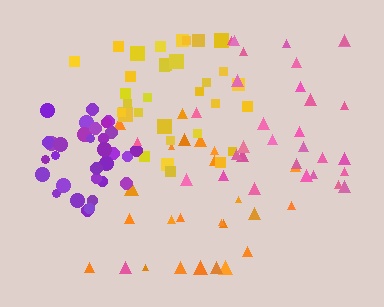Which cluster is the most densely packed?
Purple.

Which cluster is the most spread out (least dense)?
Pink.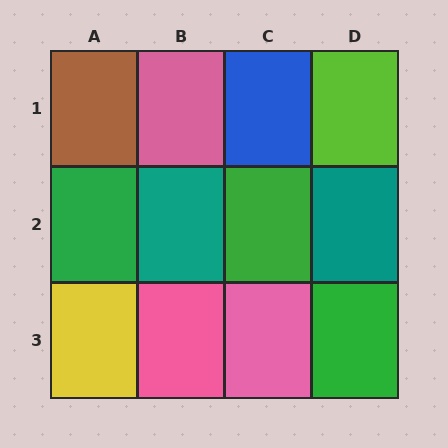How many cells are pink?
3 cells are pink.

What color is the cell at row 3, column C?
Pink.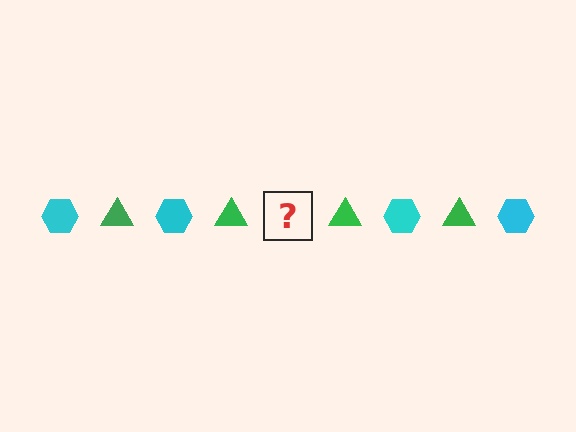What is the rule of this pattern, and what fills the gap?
The rule is that the pattern alternates between cyan hexagon and green triangle. The gap should be filled with a cyan hexagon.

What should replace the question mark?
The question mark should be replaced with a cyan hexagon.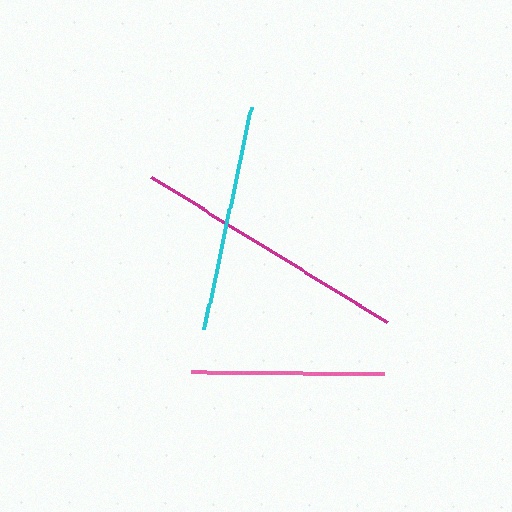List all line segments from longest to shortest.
From longest to shortest: magenta, cyan, pink.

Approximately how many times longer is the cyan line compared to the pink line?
The cyan line is approximately 1.2 times the length of the pink line.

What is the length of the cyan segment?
The cyan segment is approximately 228 pixels long.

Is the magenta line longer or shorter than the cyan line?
The magenta line is longer than the cyan line.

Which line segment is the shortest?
The pink line is the shortest at approximately 193 pixels.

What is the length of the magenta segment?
The magenta segment is approximately 278 pixels long.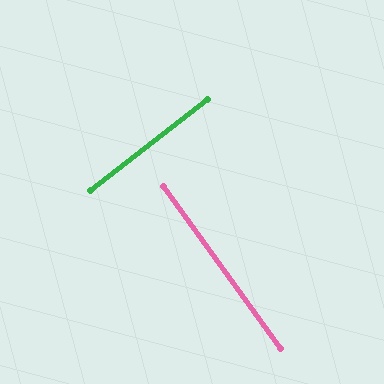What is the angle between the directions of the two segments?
Approximately 88 degrees.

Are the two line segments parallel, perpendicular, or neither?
Perpendicular — they meet at approximately 88°.